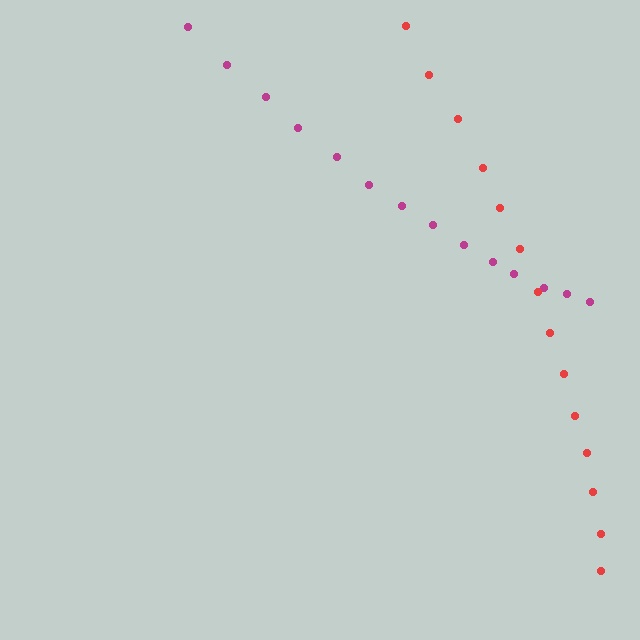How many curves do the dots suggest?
There are 2 distinct paths.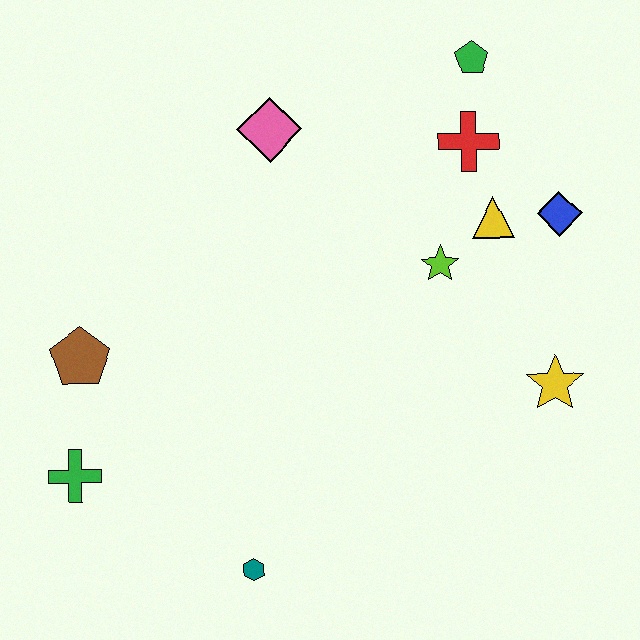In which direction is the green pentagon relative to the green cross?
The green pentagon is above the green cross.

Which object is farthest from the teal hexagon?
The green pentagon is farthest from the teal hexagon.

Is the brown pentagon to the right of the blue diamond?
No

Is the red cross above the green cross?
Yes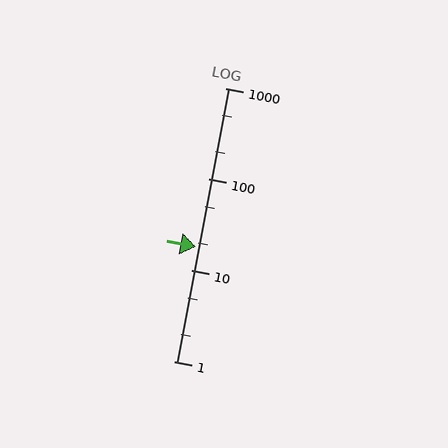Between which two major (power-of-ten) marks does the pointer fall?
The pointer is between 10 and 100.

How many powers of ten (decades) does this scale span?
The scale spans 3 decades, from 1 to 1000.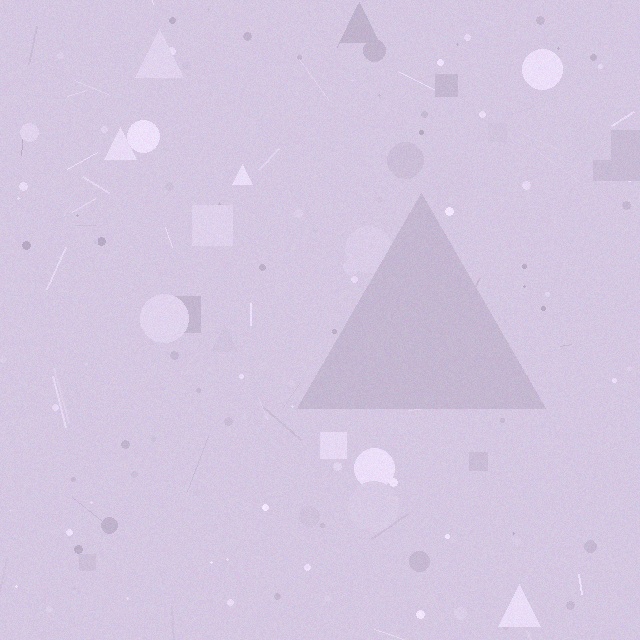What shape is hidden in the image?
A triangle is hidden in the image.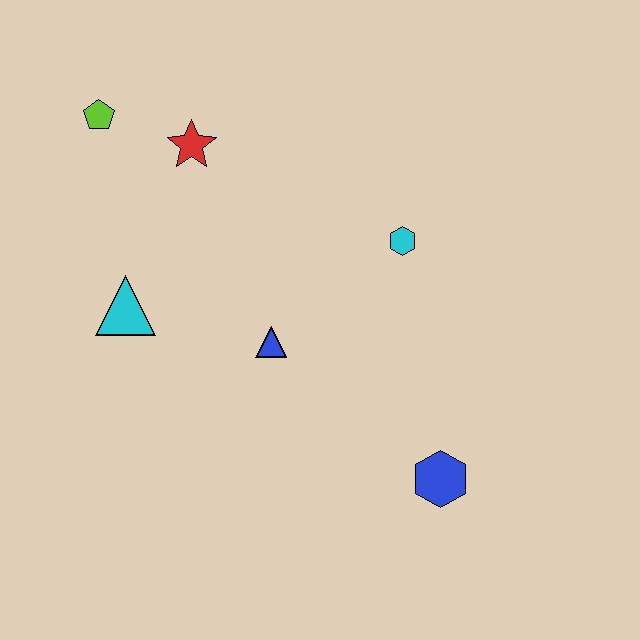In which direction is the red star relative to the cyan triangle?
The red star is above the cyan triangle.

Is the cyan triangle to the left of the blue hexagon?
Yes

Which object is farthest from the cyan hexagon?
The lime pentagon is farthest from the cyan hexagon.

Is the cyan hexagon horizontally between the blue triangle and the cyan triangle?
No